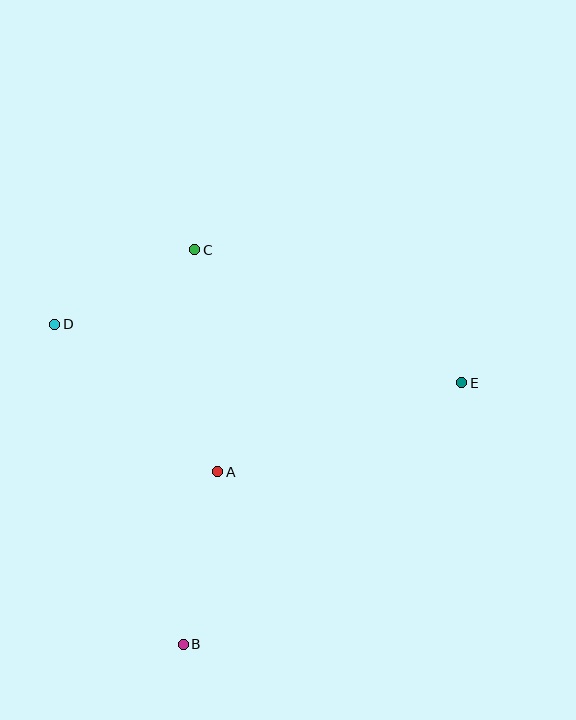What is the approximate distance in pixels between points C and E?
The distance between C and E is approximately 298 pixels.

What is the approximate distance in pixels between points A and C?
The distance between A and C is approximately 223 pixels.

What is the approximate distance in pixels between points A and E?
The distance between A and E is approximately 260 pixels.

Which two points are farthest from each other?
Points D and E are farthest from each other.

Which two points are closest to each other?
Points C and D are closest to each other.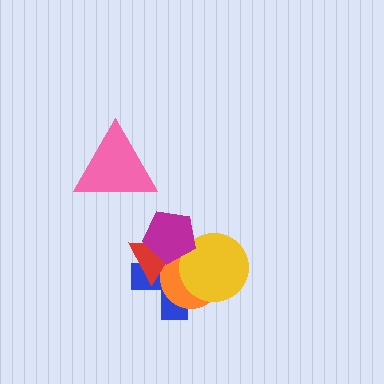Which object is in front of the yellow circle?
The magenta pentagon is in front of the yellow circle.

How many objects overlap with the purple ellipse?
5 objects overlap with the purple ellipse.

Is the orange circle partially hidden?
Yes, it is partially covered by another shape.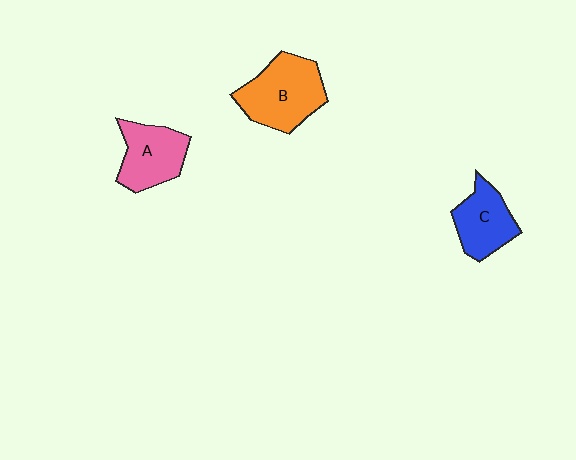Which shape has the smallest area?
Shape C (blue).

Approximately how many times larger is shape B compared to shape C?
Approximately 1.4 times.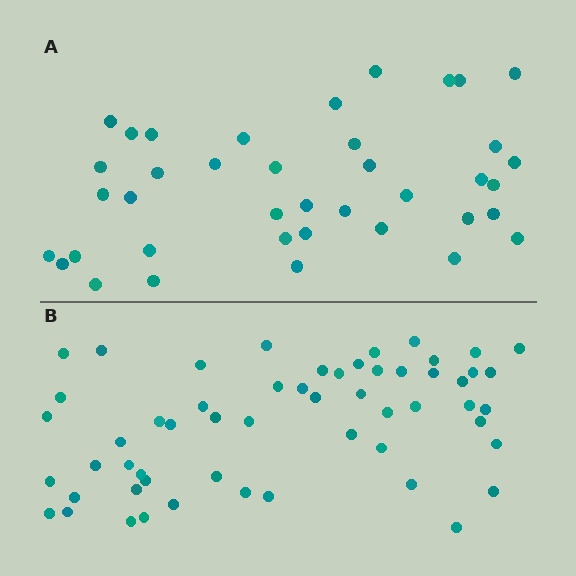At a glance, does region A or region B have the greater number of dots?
Region B (the bottom region) has more dots.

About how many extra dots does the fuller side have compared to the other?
Region B has approximately 15 more dots than region A.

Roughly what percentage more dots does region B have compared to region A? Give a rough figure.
About 45% more.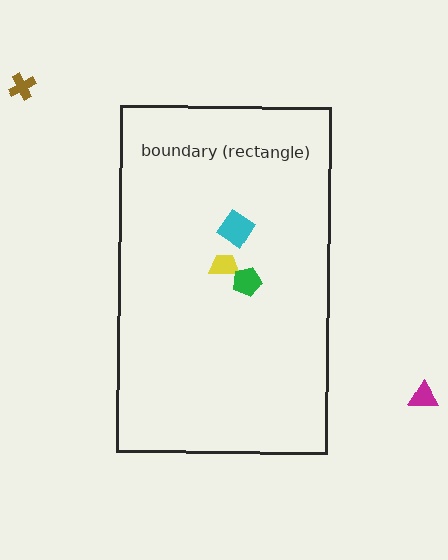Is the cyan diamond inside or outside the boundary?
Inside.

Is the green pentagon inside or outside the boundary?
Inside.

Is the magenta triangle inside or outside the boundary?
Outside.